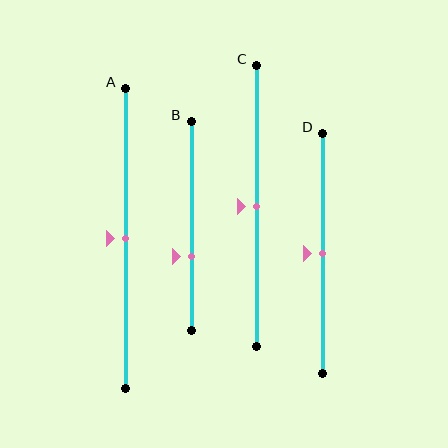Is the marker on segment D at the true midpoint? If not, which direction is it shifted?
Yes, the marker on segment D is at the true midpoint.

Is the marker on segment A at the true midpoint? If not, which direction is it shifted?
Yes, the marker on segment A is at the true midpoint.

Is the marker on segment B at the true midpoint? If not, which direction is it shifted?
No, the marker on segment B is shifted downward by about 15% of the segment length.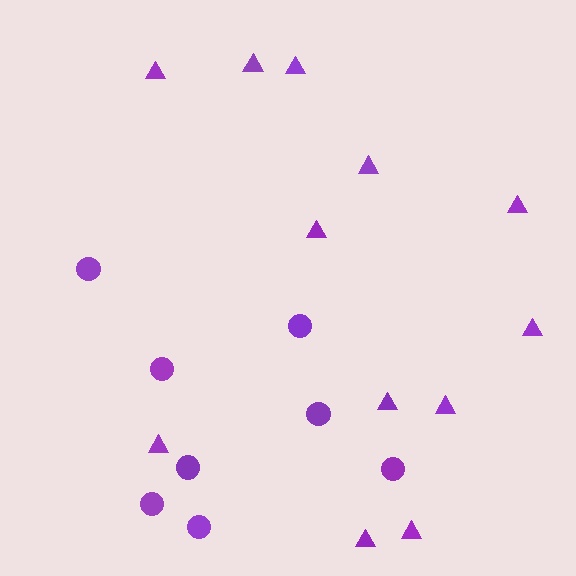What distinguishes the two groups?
There are 2 groups: one group of circles (8) and one group of triangles (12).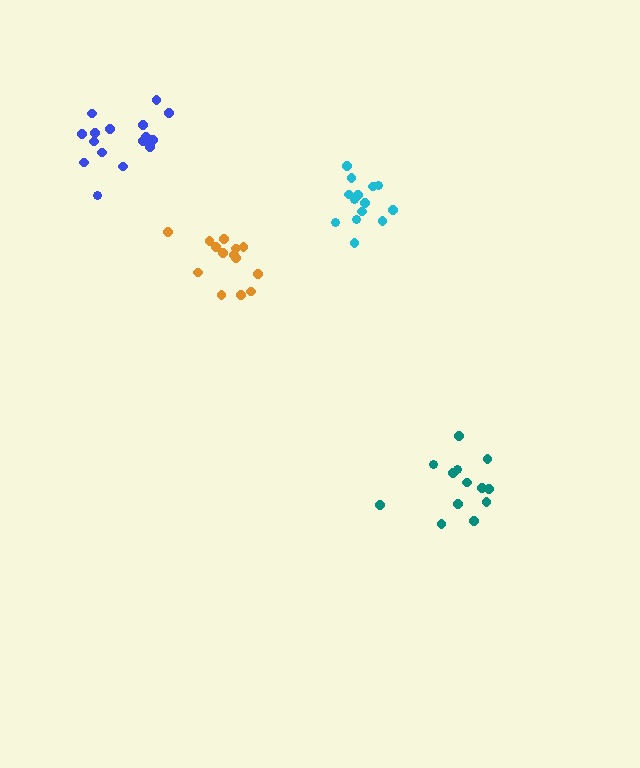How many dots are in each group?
Group 1: 14 dots, Group 2: 14 dots, Group 3: 13 dots, Group 4: 16 dots (57 total).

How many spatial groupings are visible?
There are 4 spatial groupings.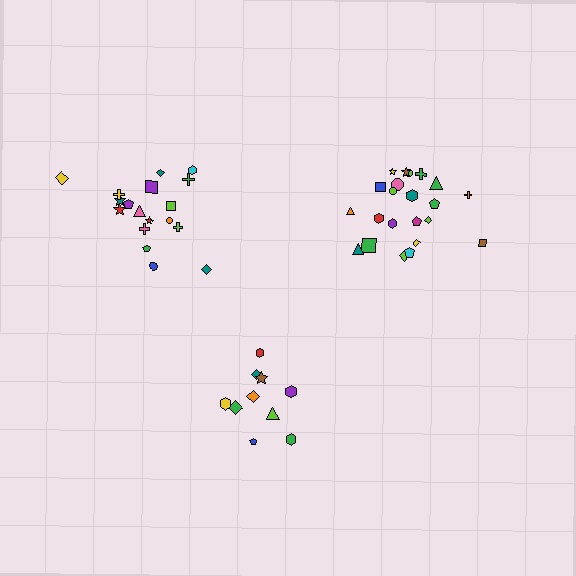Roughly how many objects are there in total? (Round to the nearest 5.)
Roughly 50 objects in total.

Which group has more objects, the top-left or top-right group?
The top-right group.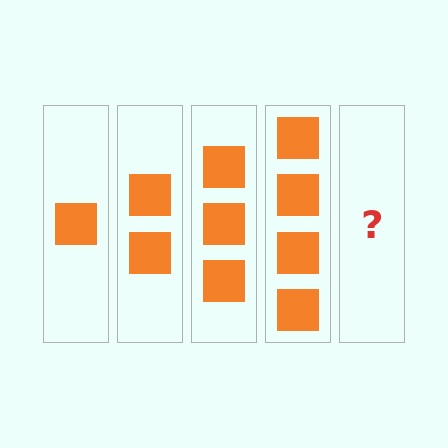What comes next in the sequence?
The next element should be 5 squares.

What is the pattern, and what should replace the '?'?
The pattern is that each step adds one more square. The '?' should be 5 squares.